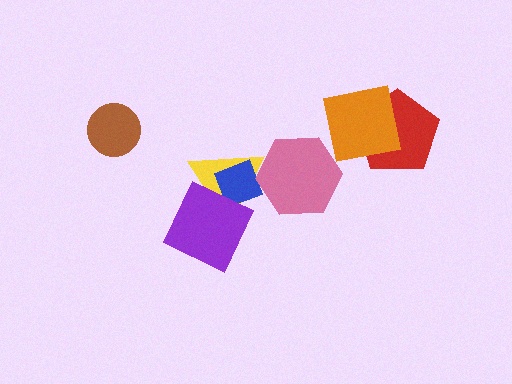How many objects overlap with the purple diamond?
2 objects overlap with the purple diamond.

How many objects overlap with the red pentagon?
1 object overlaps with the red pentagon.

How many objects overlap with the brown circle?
0 objects overlap with the brown circle.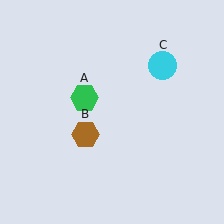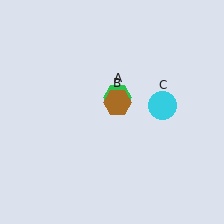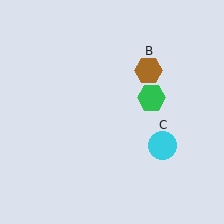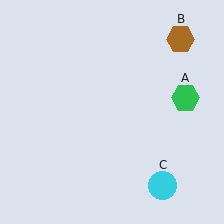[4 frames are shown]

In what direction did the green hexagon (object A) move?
The green hexagon (object A) moved right.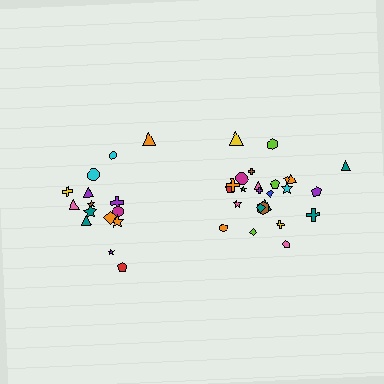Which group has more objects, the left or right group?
The right group.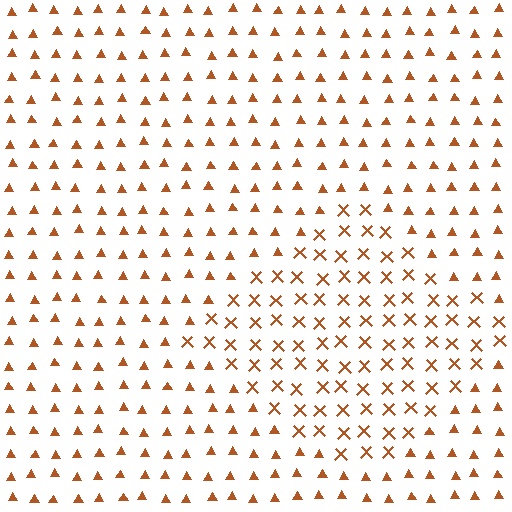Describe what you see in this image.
The image is filled with small brown elements arranged in a uniform grid. A diamond-shaped region contains X marks, while the surrounding area contains triangles. The boundary is defined purely by the change in element shape.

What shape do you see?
I see a diamond.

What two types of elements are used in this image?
The image uses X marks inside the diamond region and triangles outside it.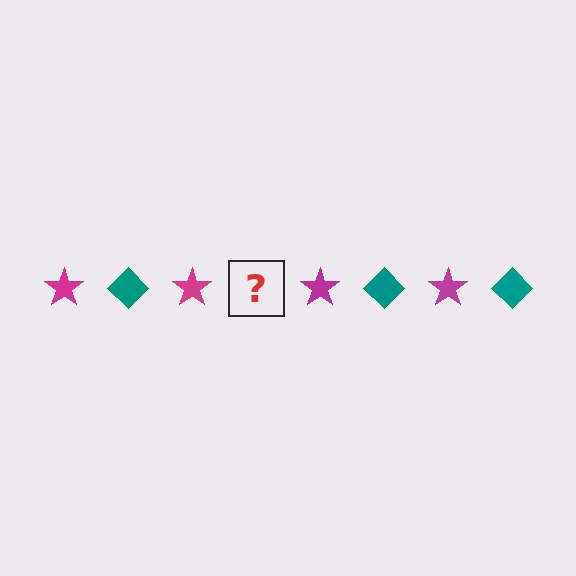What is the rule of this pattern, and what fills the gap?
The rule is that the pattern alternates between magenta star and teal diamond. The gap should be filled with a teal diamond.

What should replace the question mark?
The question mark should be replaced with a teal diamond.